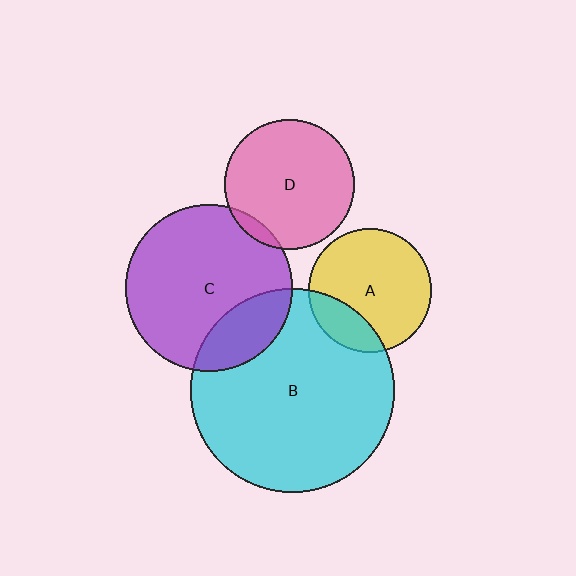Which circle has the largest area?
Circle B (cyan).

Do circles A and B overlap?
Yes.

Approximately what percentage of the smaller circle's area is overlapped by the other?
Approximately 20%.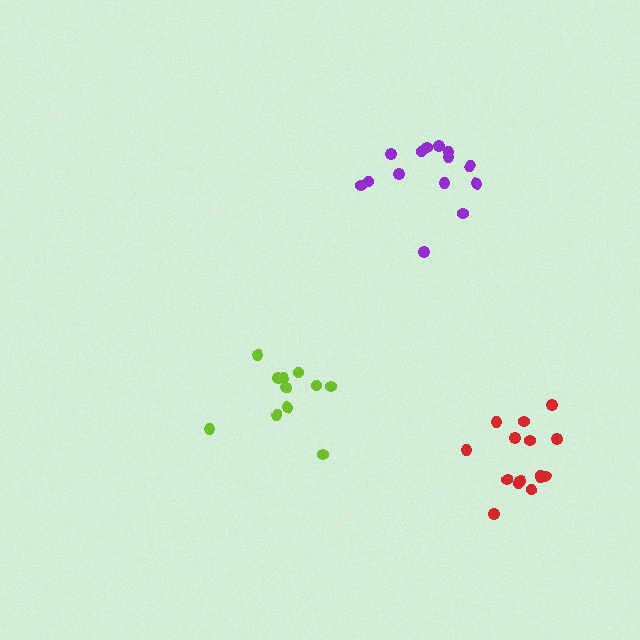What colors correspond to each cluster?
The clusters are colored: lime, purple, red.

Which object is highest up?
The purple cluster is topmost.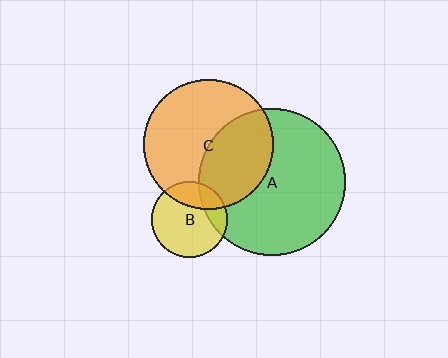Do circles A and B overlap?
Yes.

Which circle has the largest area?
Circle A (green).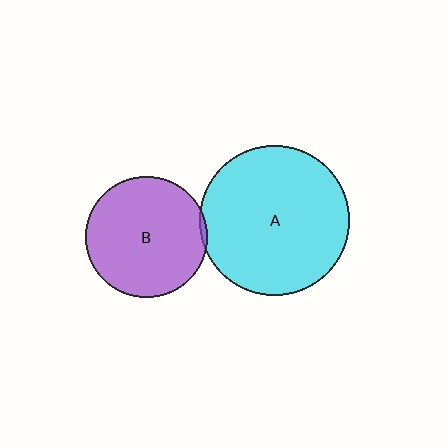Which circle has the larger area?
Circle A (cyan).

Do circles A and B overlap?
Yes.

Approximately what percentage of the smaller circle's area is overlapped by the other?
Approximately 5%.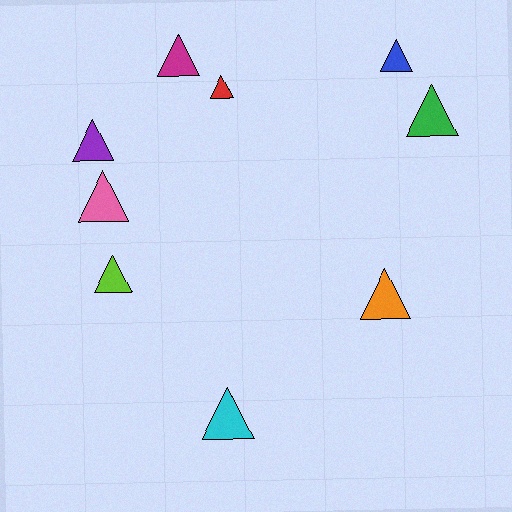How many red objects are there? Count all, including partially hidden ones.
There is 1 red object.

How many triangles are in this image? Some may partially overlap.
There are 9 triangles.